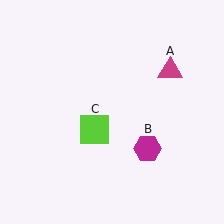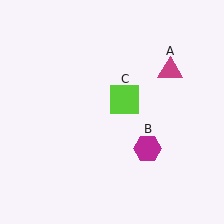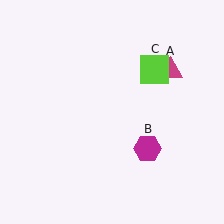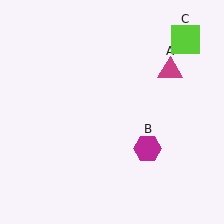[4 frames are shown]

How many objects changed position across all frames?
1 object changed position: lime square (object C).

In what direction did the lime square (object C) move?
The lime square (object C) moved up and to the right.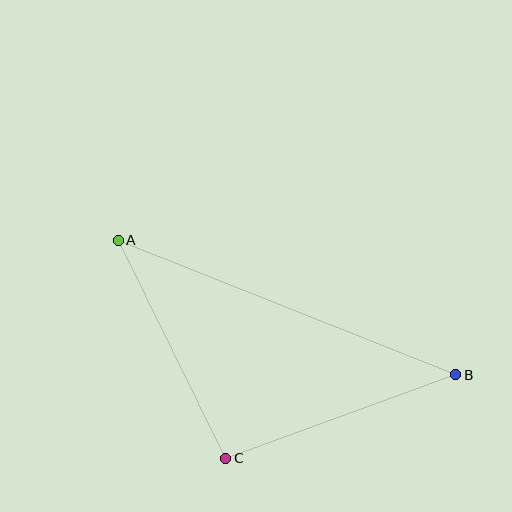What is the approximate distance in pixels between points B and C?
The distance between B and C is approximately 245 pixels.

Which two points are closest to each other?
Points A and C are closest to each other.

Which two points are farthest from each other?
Points A and B are farthest from each other.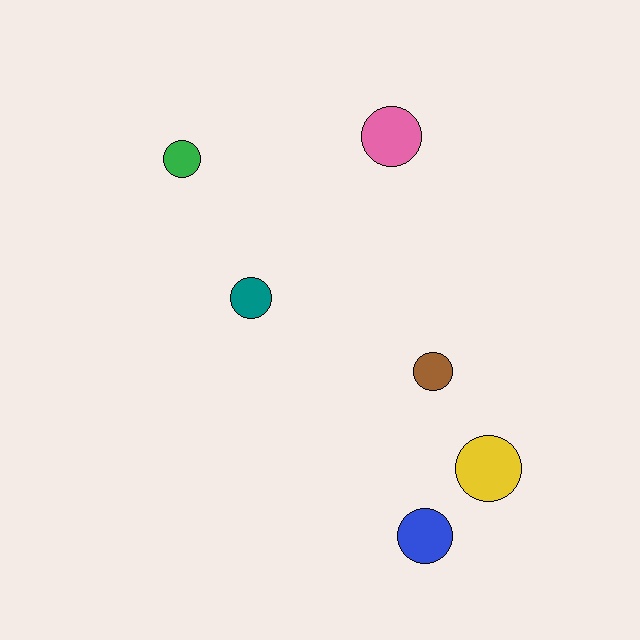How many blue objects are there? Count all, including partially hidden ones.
There is 1 blue object.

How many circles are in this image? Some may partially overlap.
There are 6 circles.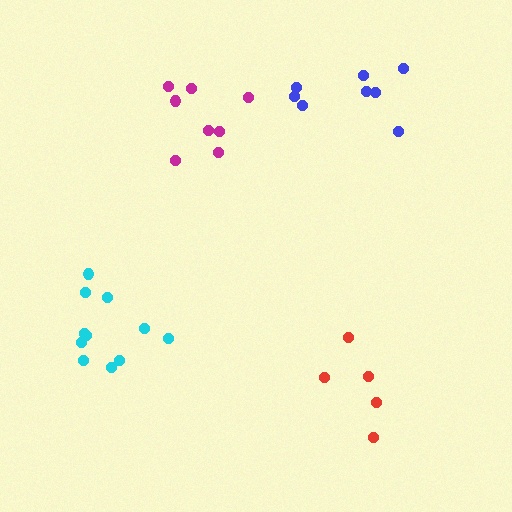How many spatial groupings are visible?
There are 4 spatial groupings.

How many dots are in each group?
Group 1: 5 dots, Group 2: 11 dots, Group 3: 8 dots, Group 4: 8 dots (32 total).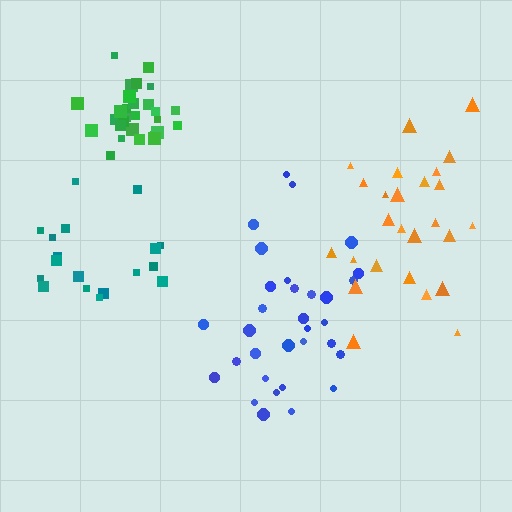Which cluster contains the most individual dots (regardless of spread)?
Blue (32).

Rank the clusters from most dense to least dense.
green, teal, blue, orange.